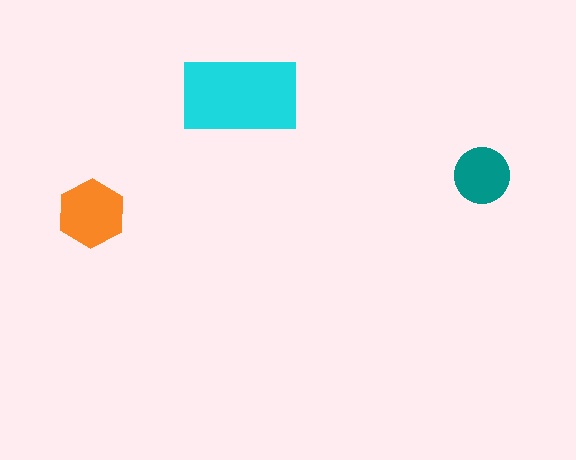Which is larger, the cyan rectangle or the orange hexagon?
The cyan rectangle.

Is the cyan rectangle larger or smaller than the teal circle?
Larger.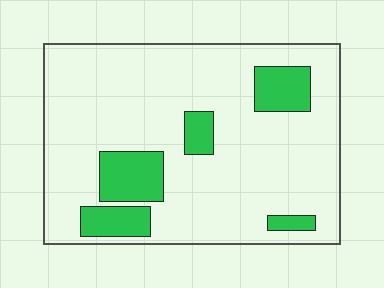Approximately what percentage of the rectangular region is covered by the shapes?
Approximately 15%.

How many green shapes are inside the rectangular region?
5.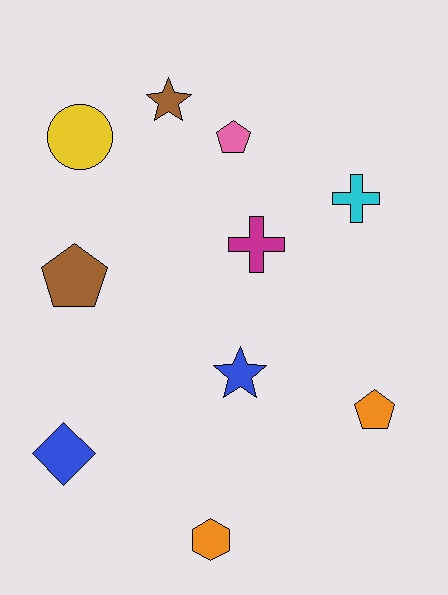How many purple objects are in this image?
There are no purple objects.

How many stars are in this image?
There are 2 stars.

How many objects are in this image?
There are 10 objects.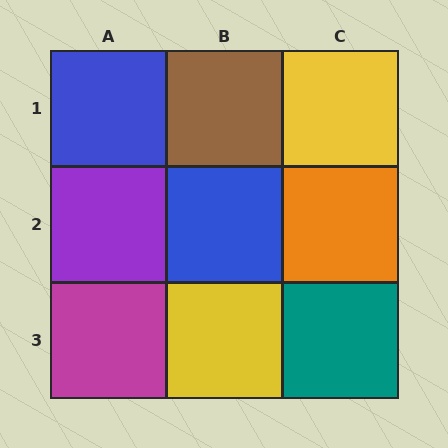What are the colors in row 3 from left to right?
Magenta, yellow, teal.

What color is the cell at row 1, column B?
Brown.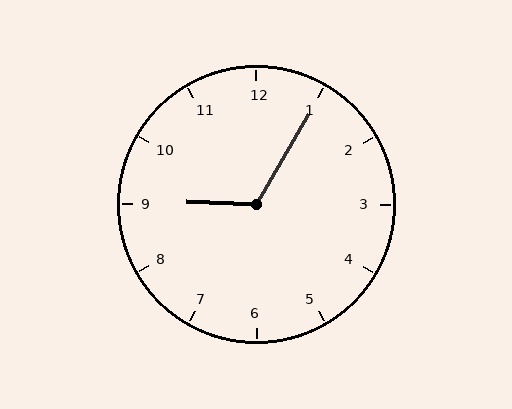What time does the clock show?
9:05.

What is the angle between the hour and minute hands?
Approximately 118 degrees.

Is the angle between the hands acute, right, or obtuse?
It is obtuse.